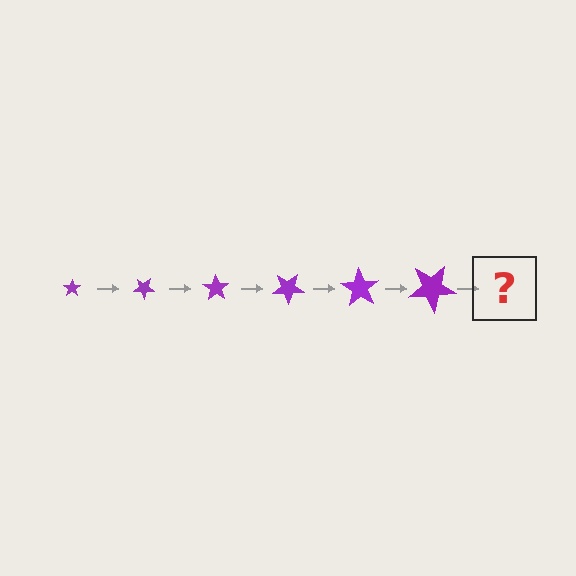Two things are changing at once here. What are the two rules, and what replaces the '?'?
The two rules are that the star grows larger each step and it rotates 35 degrees each step. The '?' should be a star, larger than the previous one and rotated 210 degrees from the start.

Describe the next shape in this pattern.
It should be a star, larger than the previous one and rotated 210 degrees from the start.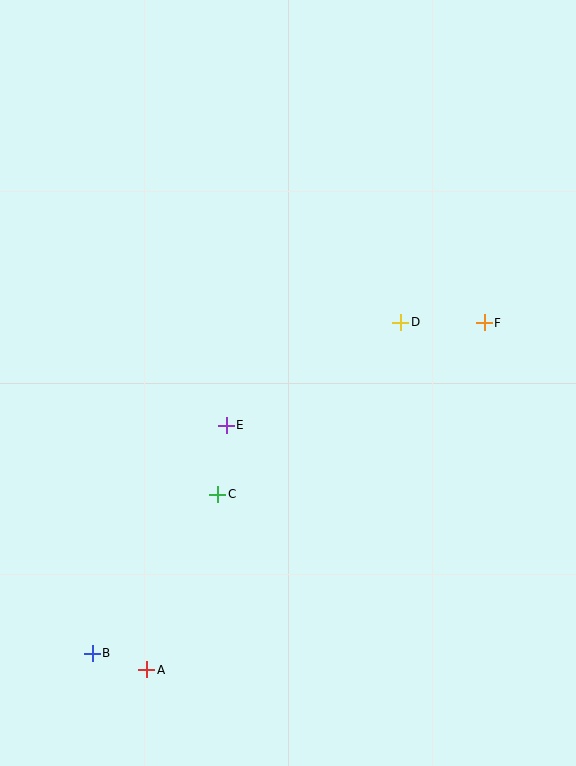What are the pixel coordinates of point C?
Point C is at (218, 494).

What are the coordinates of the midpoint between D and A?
The midpoint between D and A is at (274, 496).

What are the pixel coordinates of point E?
Point E is at (226, 425).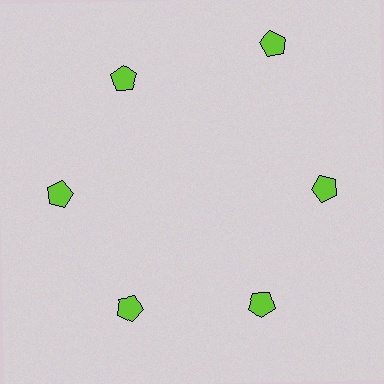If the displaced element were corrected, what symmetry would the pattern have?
It would have 6-fold rotational symmetry — the pattern would map onto itself every 60 degrees.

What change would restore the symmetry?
The symmetry would be restored by moving it inward, back onto the ring so that all 6 pentagons sit at equal angles and equal distance from the center.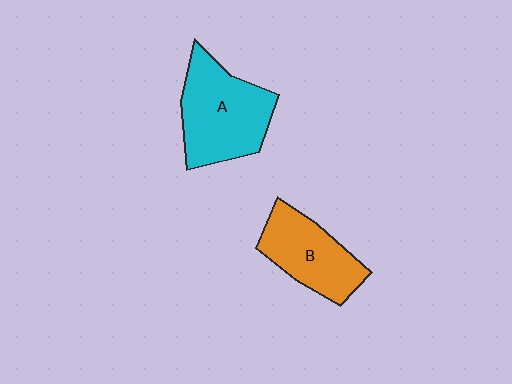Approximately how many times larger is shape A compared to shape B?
Approximately 1.3 times.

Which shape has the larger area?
Shape A (cyan).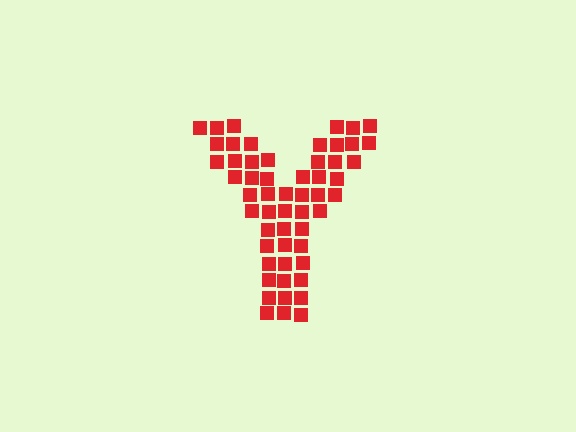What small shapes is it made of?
It is made of small squares.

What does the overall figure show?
The overall figure shows the letter Y.